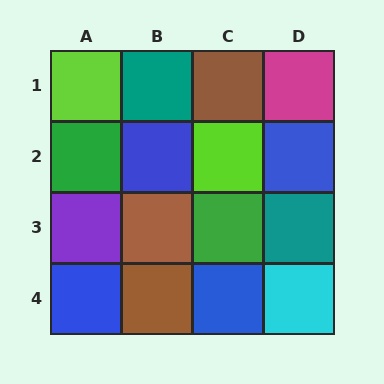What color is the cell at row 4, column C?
Blue.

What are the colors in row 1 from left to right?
Lime, teal, brown, magenta.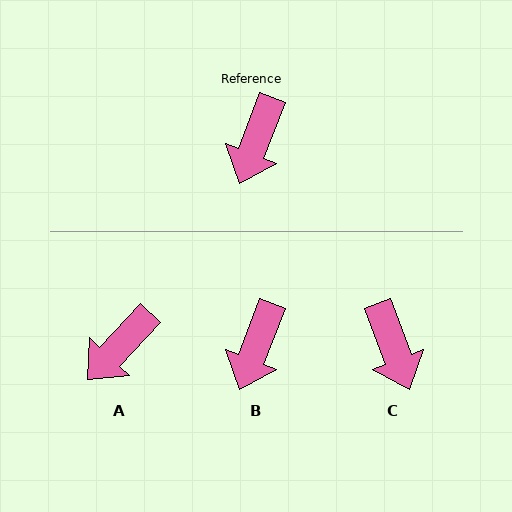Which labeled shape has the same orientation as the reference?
B.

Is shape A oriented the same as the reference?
No, it is off by about 22 degrees.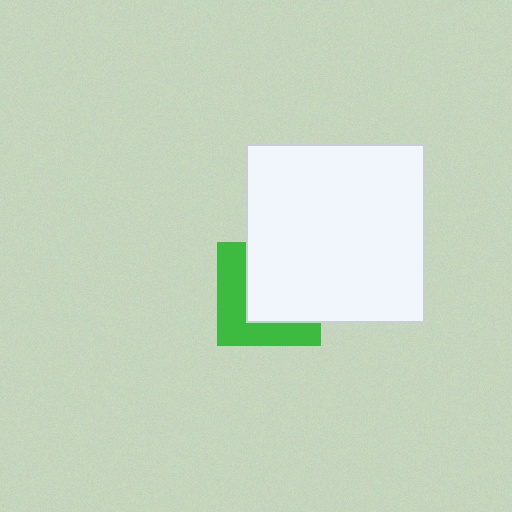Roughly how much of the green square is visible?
A small part of it is visible (roughly 42%).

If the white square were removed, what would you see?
You would see the complete green square.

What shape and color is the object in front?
The object in front is a white square.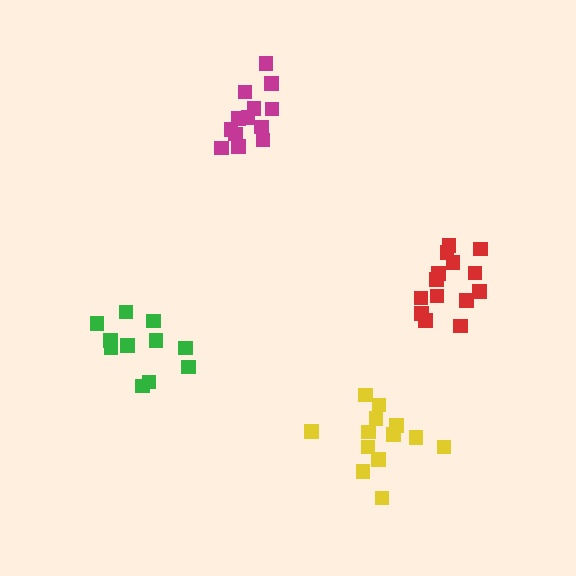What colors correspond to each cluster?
The clusters are colored: magenta, green, red, yellow.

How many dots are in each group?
Group 1: 13 dots, Group 2: 11 dots, Group 3: 14 dots, Group 4: 13 dots (51 total).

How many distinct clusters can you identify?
There are 4 distinct clusters.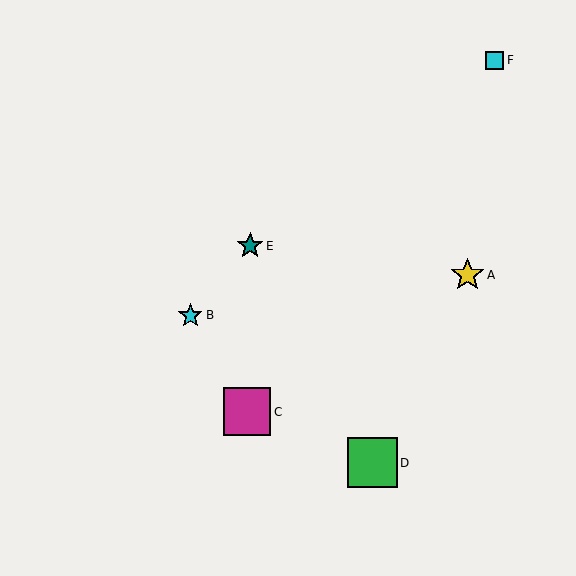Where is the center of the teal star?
The center of the teal star is at (250, 246).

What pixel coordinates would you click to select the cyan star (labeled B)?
Click at (190, 315) to select the cyan star B.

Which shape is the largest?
The green square (labeled D) is the largest.